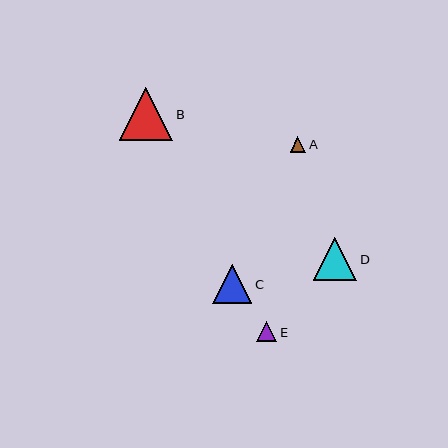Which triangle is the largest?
Triangle B is the largest with a size of approximately 54 pixels.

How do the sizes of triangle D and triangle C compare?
Triangle D and triangle C are approximately the same size.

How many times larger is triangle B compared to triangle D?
Triangle B is approximately 1.2 times the size of triangle D.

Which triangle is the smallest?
Triangle A is the smallest with a size of approximately 16 pixels.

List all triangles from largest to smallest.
From largest to smallest: B, D, C, E, A.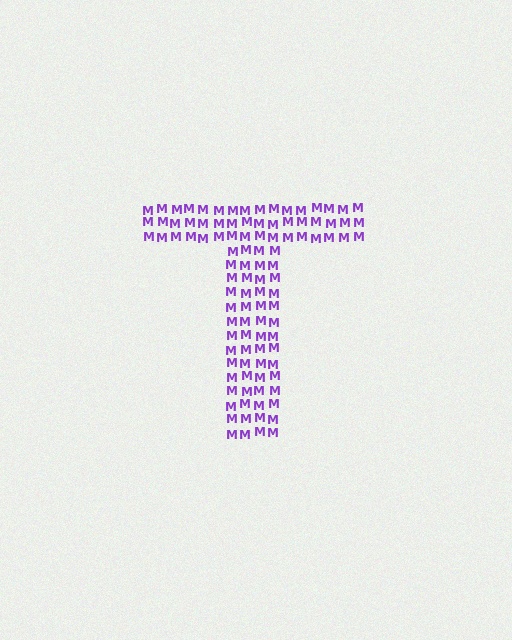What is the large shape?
The large shape is the letter T.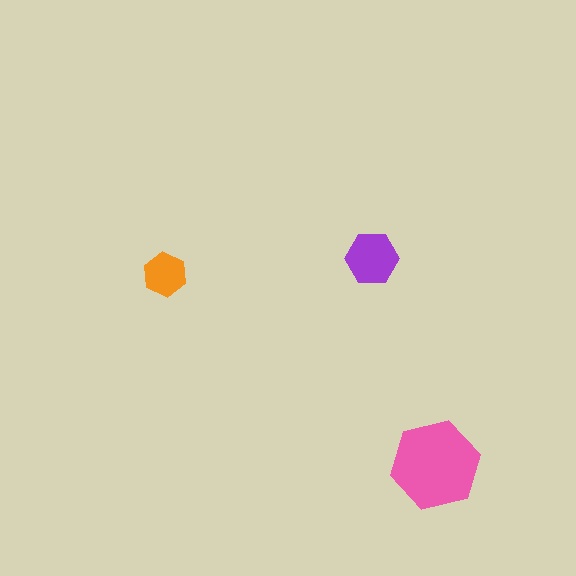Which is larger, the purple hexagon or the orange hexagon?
The purple one.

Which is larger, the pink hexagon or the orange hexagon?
The pink one.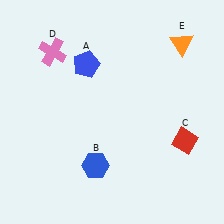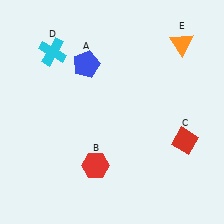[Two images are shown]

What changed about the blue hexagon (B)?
In Image 1, B is blue. In Image 2, it changed to red.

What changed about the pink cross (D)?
In Image 1, D is pink. In Image 2, it changed to cyan.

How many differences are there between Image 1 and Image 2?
There are 2 differences between the two images.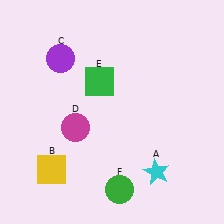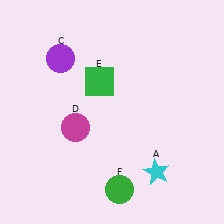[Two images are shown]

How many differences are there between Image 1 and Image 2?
There is 1 difference between the two images.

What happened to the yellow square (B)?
The yellow square (B) was removed in Image 2. It was in the bottom-left area of Image 1.